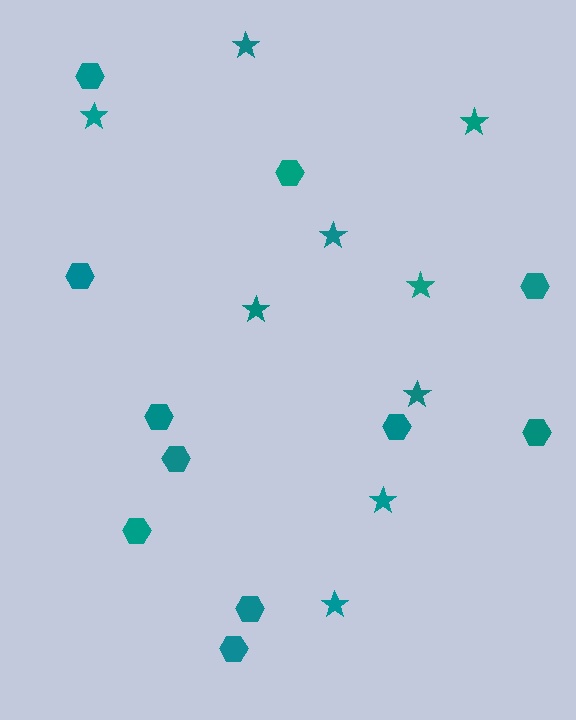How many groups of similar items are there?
There are 2 groups: one group of stars (9) and one group of hexagons (11).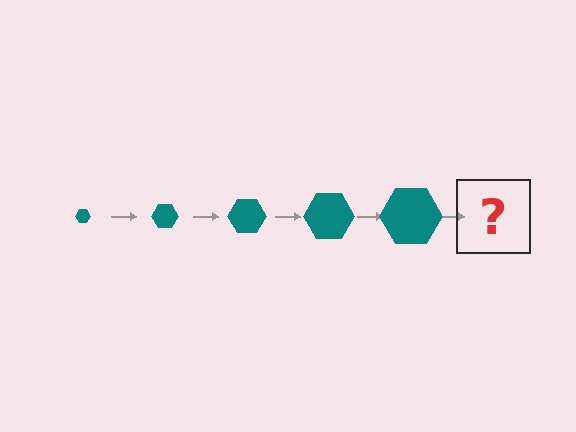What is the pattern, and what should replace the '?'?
The pattern is that the hexagon gets progressively larger each step. The '?' should be a teal hexagon, larger than the previous one.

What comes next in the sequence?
The next element should be a teal hexagon, larger than the previous one.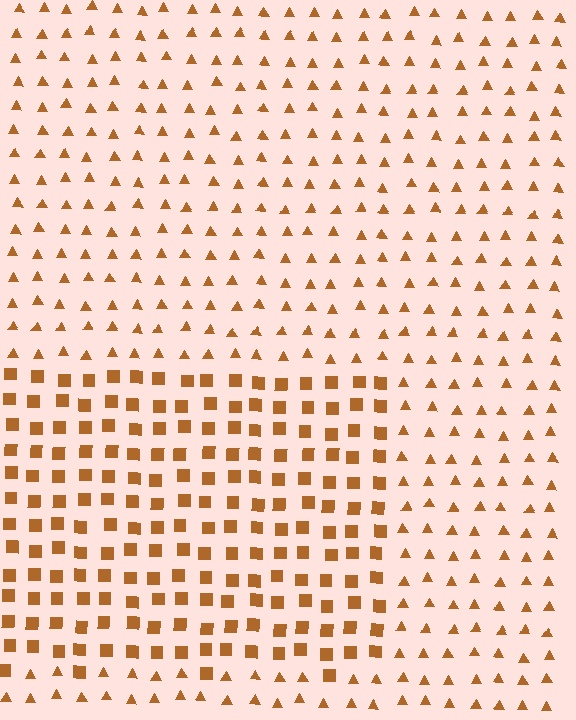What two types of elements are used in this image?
The image uses squares inside the rectangle region and triangles outside it.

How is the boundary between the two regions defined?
The boundary is defined by a change in element shape: squares inside vs. triangles outside. All elements share the same color and spacing.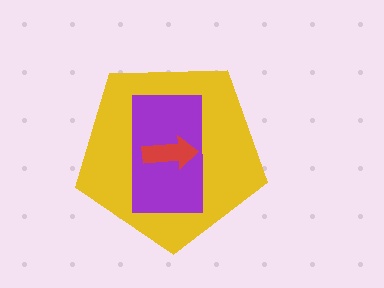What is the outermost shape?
The yellow pentagon.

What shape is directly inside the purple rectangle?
The red arrow.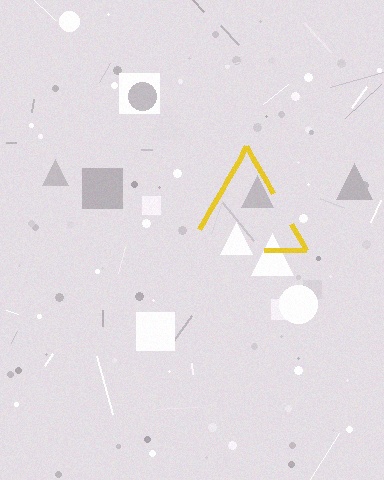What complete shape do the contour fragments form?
The contour fragments form a triangle.